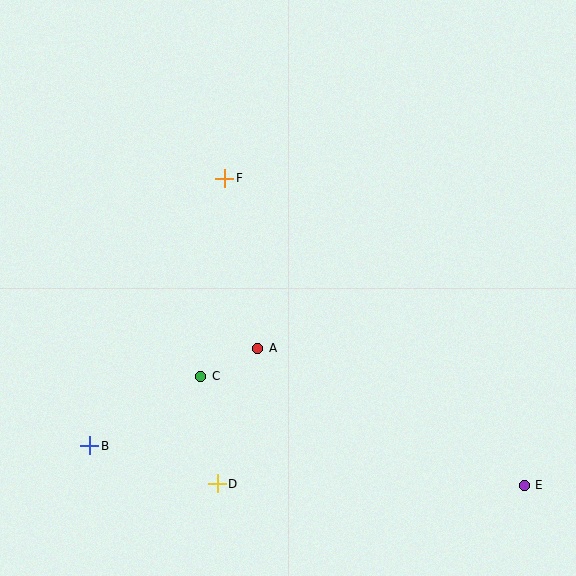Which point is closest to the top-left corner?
Point F is closest to the top-left corner.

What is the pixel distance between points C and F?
The distance between C and F is 199 pixels.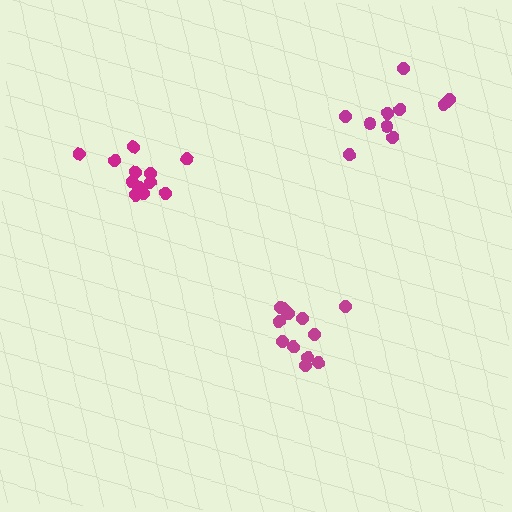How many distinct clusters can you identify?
There are 3 distinct clusters.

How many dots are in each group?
Group 1: 12 dots, Group 2: 12 dots, Group 3: 10 dots (34 total).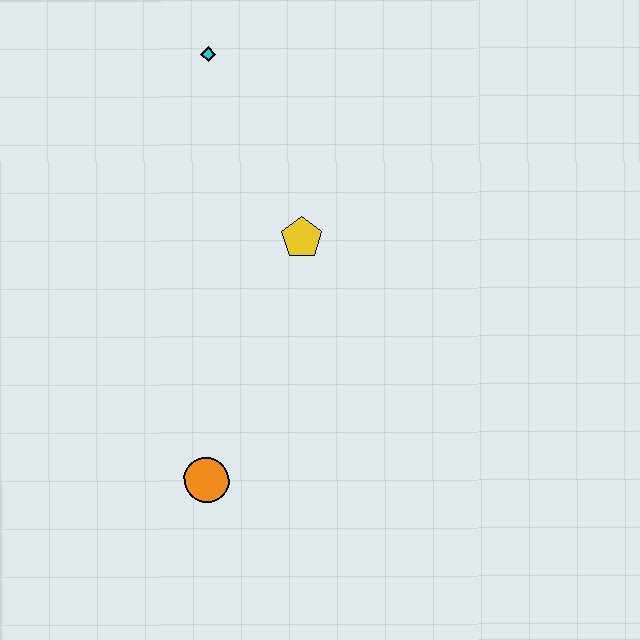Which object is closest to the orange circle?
The yellow pentagon is closest to the orange circle.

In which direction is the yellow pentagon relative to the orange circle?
The yellow pentagon is above the orange circle.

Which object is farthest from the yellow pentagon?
The orange circle is farthest from the yellow pentagon.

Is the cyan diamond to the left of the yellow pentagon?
Yes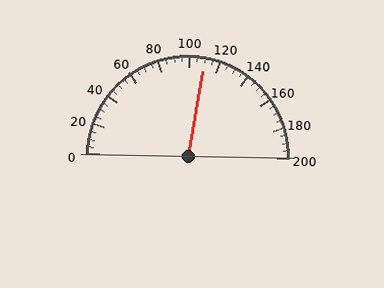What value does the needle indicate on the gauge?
The needle indicates approximately 110.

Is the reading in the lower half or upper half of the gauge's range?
The reading is in the upper half of the range (0 to 200).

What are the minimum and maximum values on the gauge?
The gauge ranges from 0 to 200.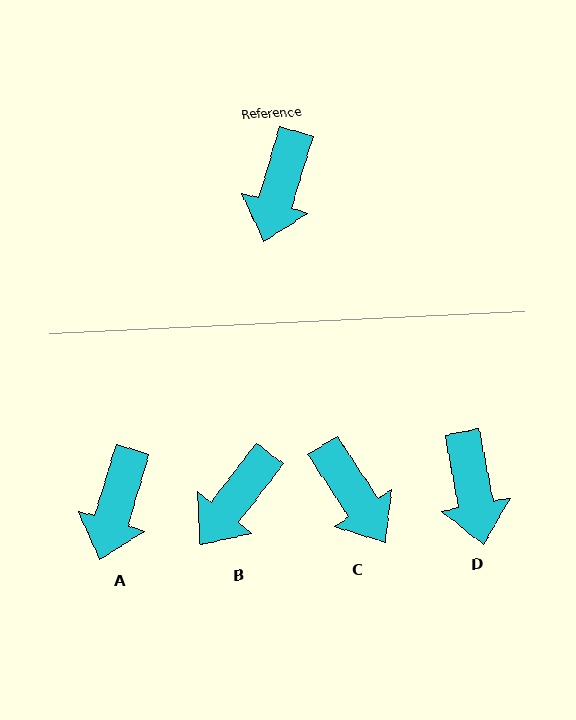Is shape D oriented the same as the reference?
No, it is off by about 28 degrees.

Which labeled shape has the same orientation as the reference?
A.